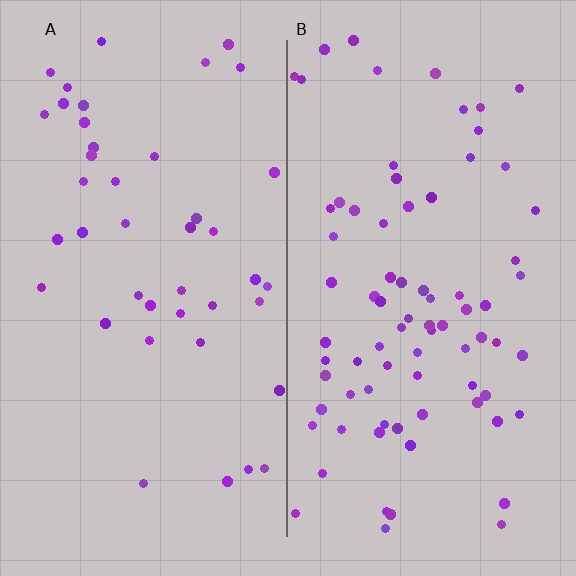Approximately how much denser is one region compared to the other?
Approximately 1.9× — region B over region A.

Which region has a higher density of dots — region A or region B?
B (the right).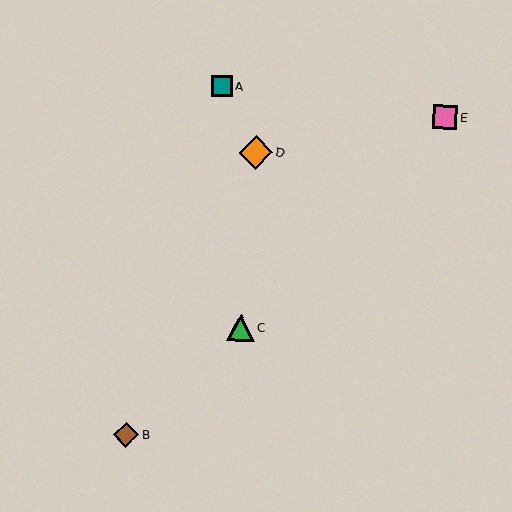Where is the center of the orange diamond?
The center of the orange diamond is at (256, 152).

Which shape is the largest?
The orange diamond (labeled D) is the largest.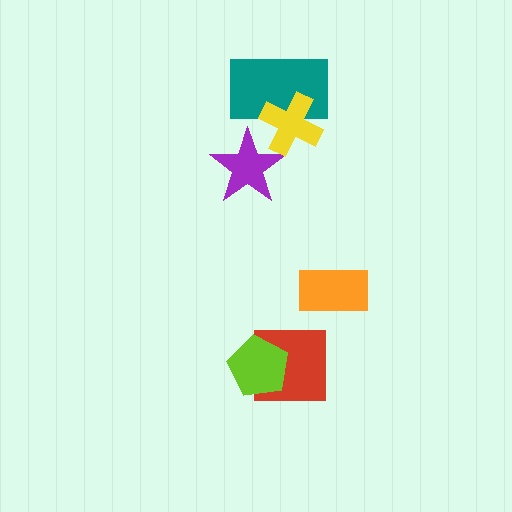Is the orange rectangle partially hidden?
No, no other shape covers it.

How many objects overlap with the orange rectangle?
0 objects overlap with the orange rectangle.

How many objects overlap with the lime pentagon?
1 object overlaps with the lime pentagon.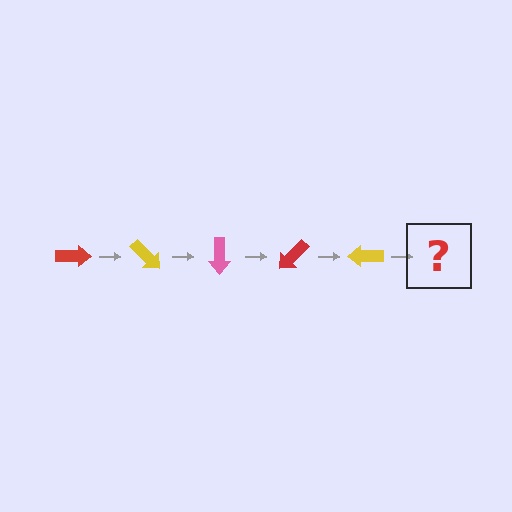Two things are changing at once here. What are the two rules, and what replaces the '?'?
The two rules are that it rotates 45 degrees each step and the color cycles through red, yellow, and pink. The '?' should be a pink arrow, rotated 225 degrees from the start.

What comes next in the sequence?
The next element should be a pink arrow, rotated 225 degrees from the start.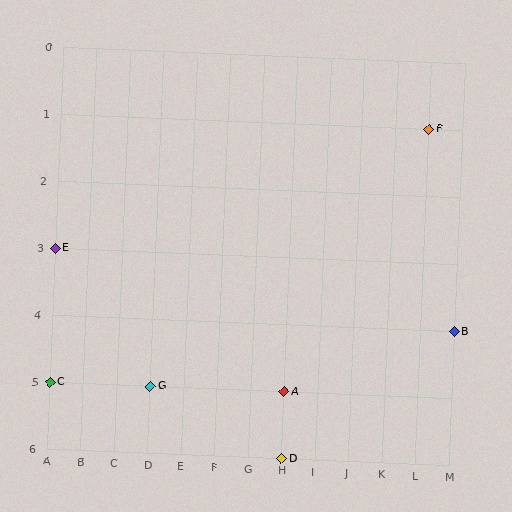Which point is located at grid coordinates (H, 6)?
Point D is at (H, 6).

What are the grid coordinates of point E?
Point E is at grid coordinates (A, 3).